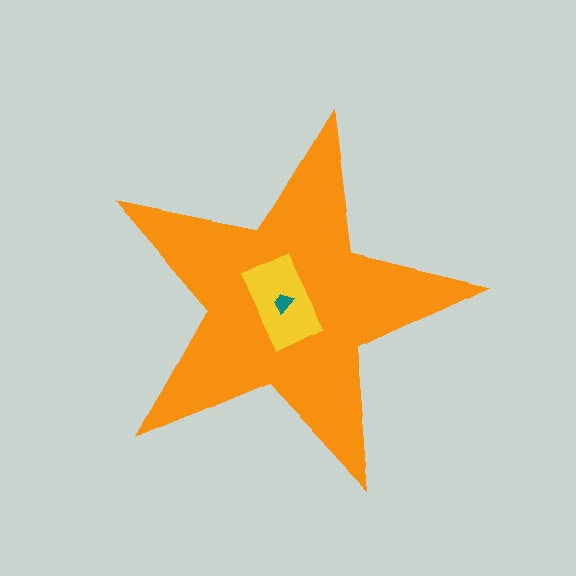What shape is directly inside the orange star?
The yellow rectangle.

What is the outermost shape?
The orange star.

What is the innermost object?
The teal trapezoid.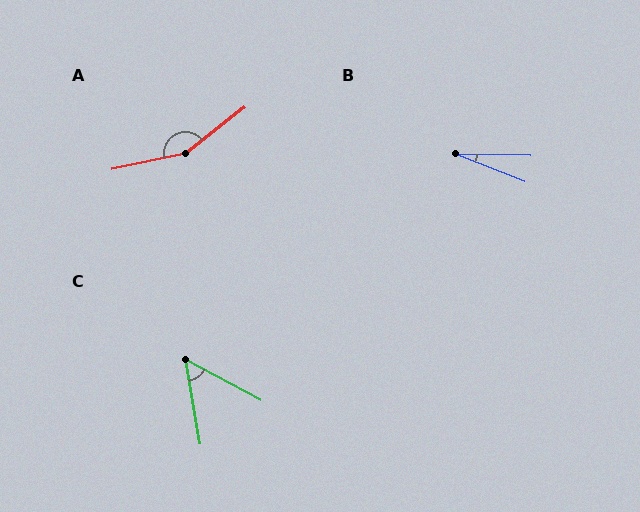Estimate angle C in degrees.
Approximately 52 degrees.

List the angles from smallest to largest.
B (21°), C (52°), A (154°).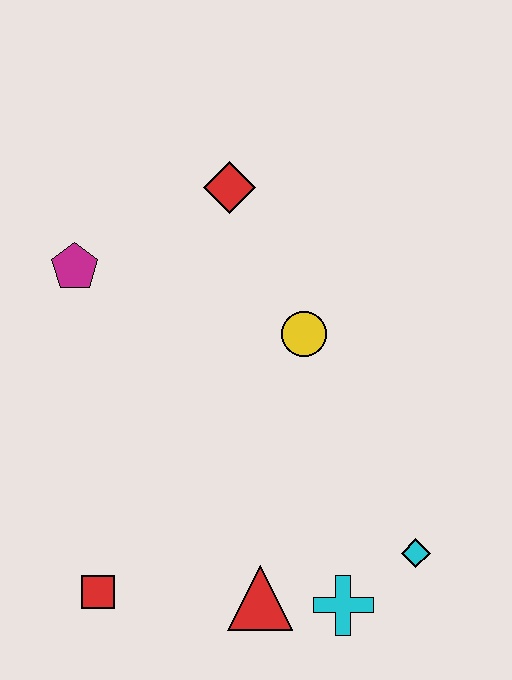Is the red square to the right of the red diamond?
No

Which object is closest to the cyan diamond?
The cyan cross is closest to the cyan diamond.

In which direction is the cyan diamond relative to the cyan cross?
The cyan diamond is to the right of the cyan cross.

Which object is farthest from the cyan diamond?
The magenta pentagon is farthest from the cyan diamond.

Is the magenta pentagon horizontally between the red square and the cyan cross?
No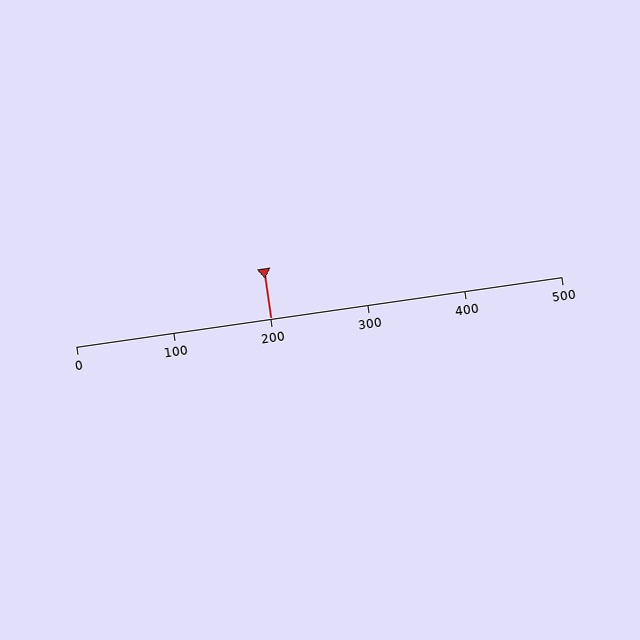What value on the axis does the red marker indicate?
The marker indicates approximately 200.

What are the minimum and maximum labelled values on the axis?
The axis runs from 0 to 500.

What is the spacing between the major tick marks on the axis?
The major ticks are spaced 100 apart.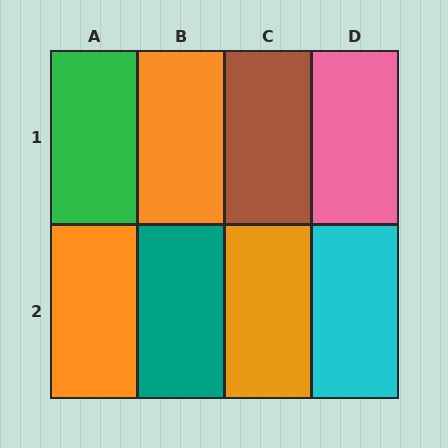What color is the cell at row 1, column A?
Green.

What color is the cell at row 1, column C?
Brown.